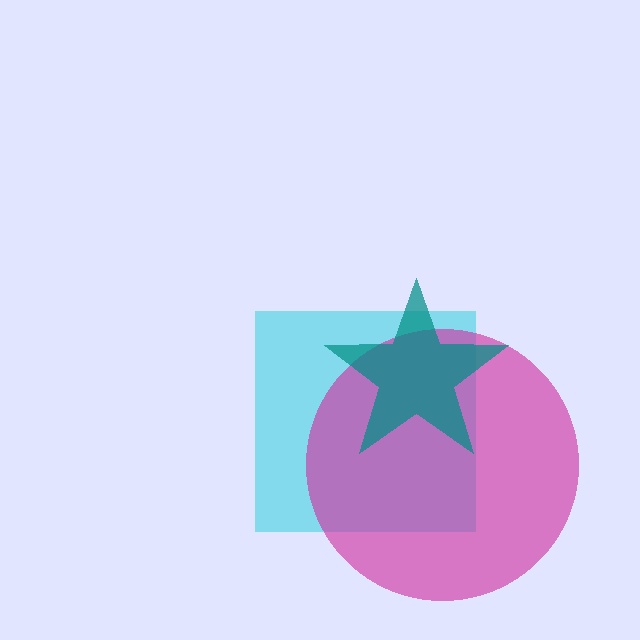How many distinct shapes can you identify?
There are 3 distinct shapes: a cyan square, a magenta circle, a teal star.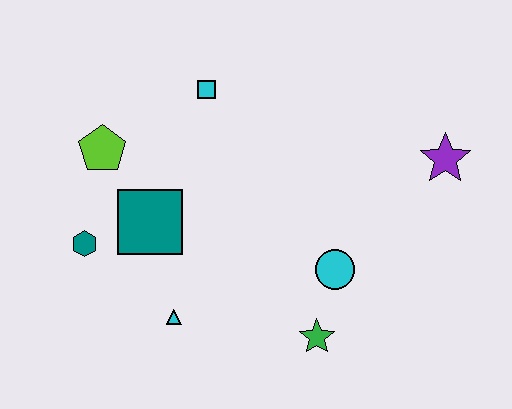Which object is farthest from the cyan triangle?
The purple star is farthest from the cyan triangle.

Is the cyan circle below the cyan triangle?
No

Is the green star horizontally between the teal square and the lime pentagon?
No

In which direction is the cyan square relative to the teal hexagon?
The cyan square is above the teal hexagon.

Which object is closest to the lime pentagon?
The teal square is closest to the lime pentagon.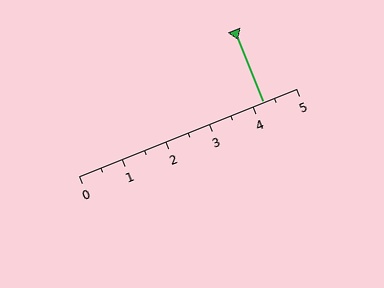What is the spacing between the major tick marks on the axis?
The major ticks are spaced 1 apart.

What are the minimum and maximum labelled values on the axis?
The axis runs from 0 to 5.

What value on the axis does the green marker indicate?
The marker indicates approximately 4.2.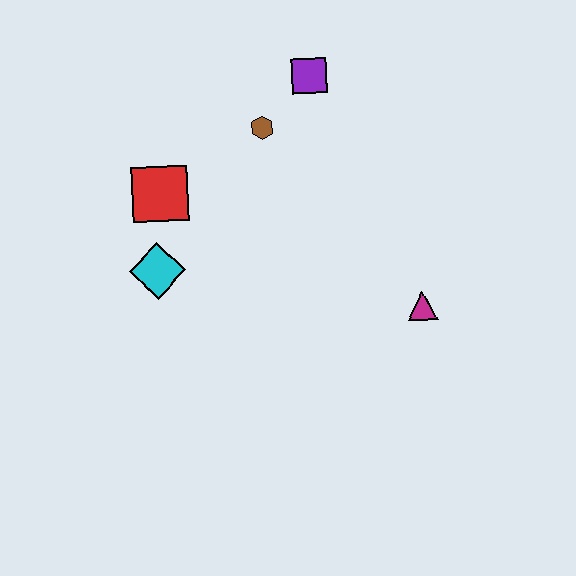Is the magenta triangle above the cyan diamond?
No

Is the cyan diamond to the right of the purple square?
No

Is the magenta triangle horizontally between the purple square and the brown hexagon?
No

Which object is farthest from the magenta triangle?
The red square is farthest from the magenta triangle.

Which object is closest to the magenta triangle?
The brown hexagon is closest to the magenta triangle.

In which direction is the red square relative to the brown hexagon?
The red square is to the left of the brown hexagon.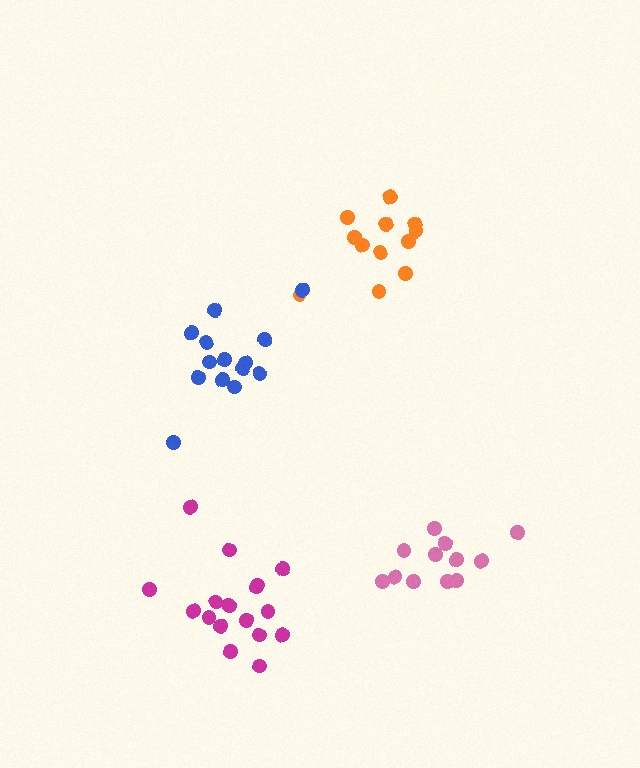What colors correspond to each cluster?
The clusters are colored: magenta, orange, blue, pink.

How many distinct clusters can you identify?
There are 4 distinct clusters.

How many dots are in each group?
Group 1: 17 dots, Group 2: 12 dots, Group 3: 14 dots, Group 4: 12 dots (55 total).